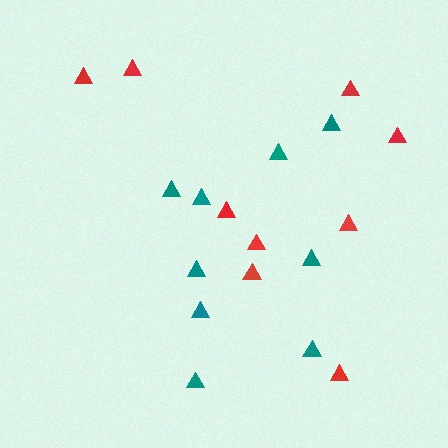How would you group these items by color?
There are 2 groups: one group of red triangles (9) and one group of teal triangles (9).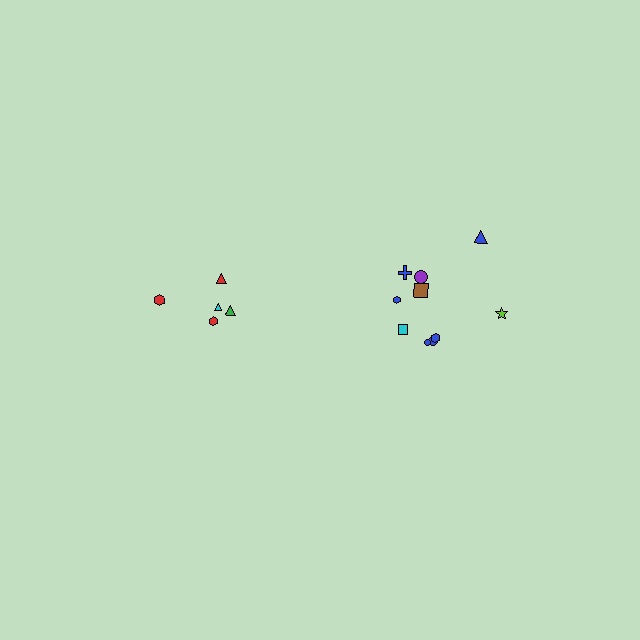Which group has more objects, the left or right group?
The right group.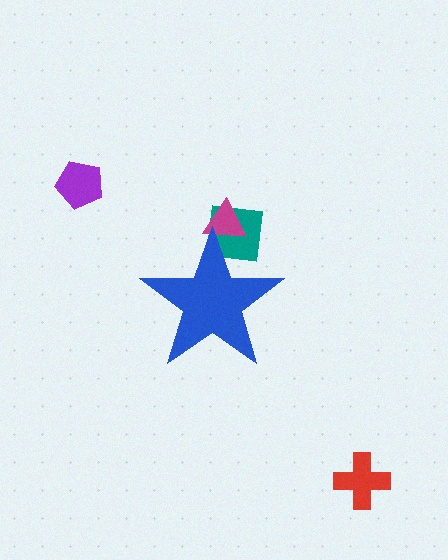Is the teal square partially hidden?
Yes, the teal square is partially hidden behind the blue star.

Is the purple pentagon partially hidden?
No, the purple pentagon is fully visible.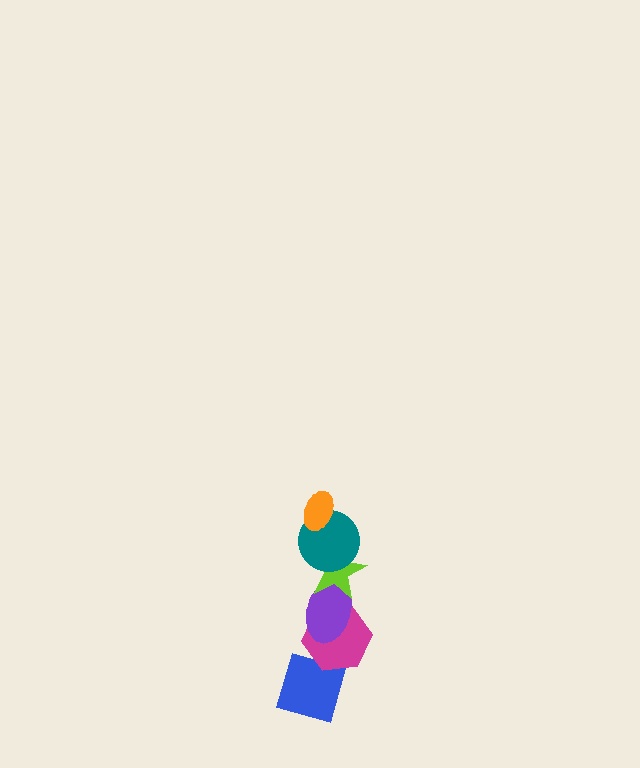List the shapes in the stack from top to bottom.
From top to bottom: the orange ellipse, the teal circle, the lime star, the purple ellipse, the magenta hexagon, the blue diamond.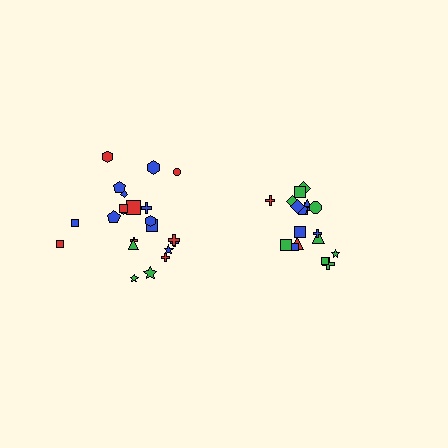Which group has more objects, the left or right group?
The left group.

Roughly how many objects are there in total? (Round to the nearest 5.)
Roughly 40 objects in total.